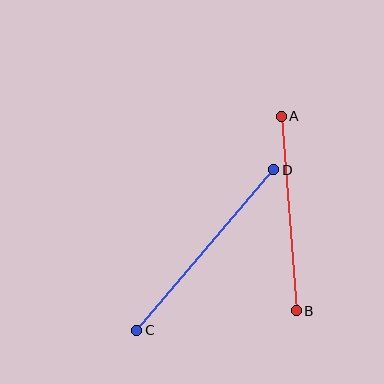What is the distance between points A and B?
The distance is approximately 195 pixels.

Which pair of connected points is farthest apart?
Points C and D are farthest apart.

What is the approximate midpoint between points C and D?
The midpoint is at approximately (205, 250) pixels.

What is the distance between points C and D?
The distance is approximately 211 pixels.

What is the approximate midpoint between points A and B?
The midpoint is at approximately (289, 213) pixels.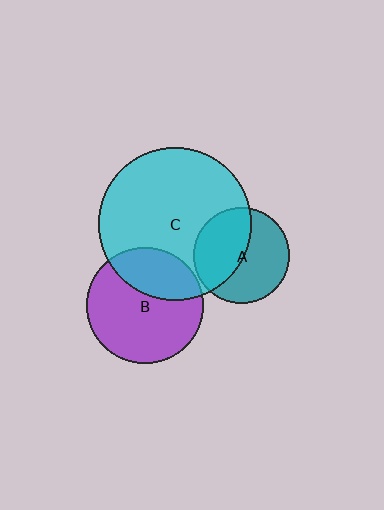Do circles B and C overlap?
Yes.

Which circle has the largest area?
Circle C (cyan).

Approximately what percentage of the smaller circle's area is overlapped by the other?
Approximately 30%.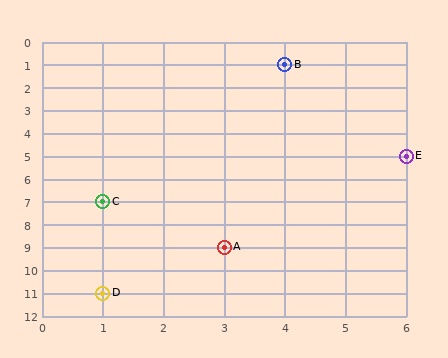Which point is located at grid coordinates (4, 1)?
Point B is at (4, 1).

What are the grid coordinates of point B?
Point B is at grid coordinates (4, 1).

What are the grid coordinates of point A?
Point A is at grid coordinates (3, 9).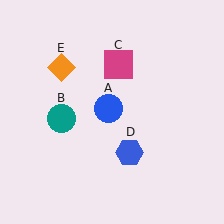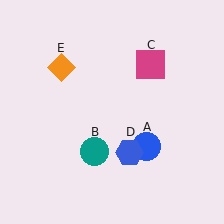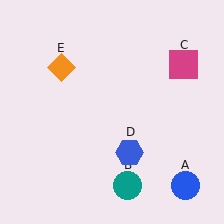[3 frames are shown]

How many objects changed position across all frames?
3 objects changed position: blue circle (object A), teal circle (object B), magenta square (object C).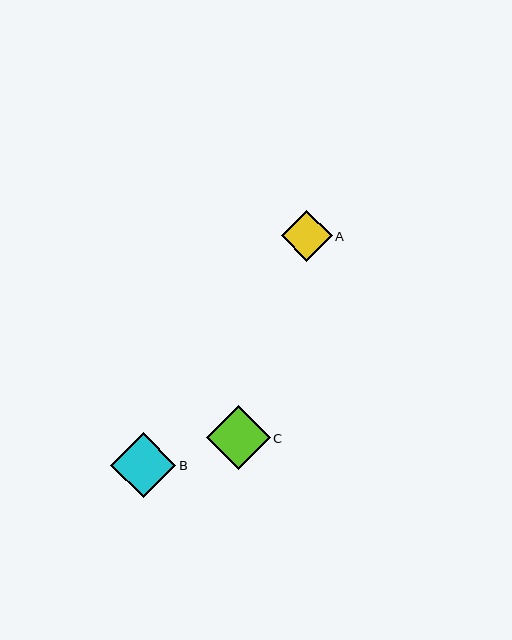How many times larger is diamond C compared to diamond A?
Diamond C is approximately 1.3 times the size of diamond A.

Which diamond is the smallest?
Diamond A is the smallest with a size of approximately 51 pixels.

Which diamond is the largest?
Diamond B is the largest with a size of approximately 65 pixels.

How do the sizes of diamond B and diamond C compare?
Diamond B and diamond C are approximately the same size.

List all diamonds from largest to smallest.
From largest to smallest: B, C, A.